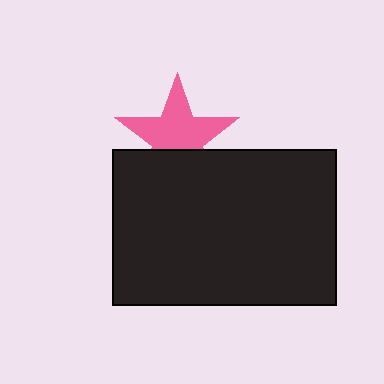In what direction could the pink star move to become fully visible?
The pink star could move up. That would shift it out from behind the black rectangle entirely.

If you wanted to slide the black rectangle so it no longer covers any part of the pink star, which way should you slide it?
Slide it down — that is the most direct way to separate the two shapes.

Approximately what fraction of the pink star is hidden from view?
Roughly 33% of the pink star is hidden behind the black rectangle.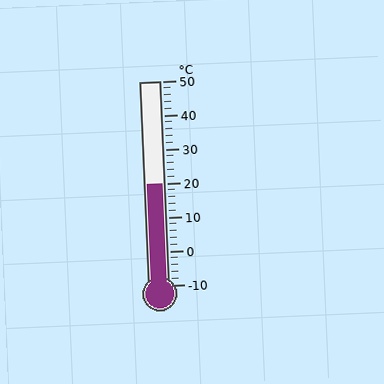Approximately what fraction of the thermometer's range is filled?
The thermometer is filled to approximately 50% of its range.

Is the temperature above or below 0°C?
The temperature is above 0°C.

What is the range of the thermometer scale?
The thermometer scale ranges from -10°C to 50°C.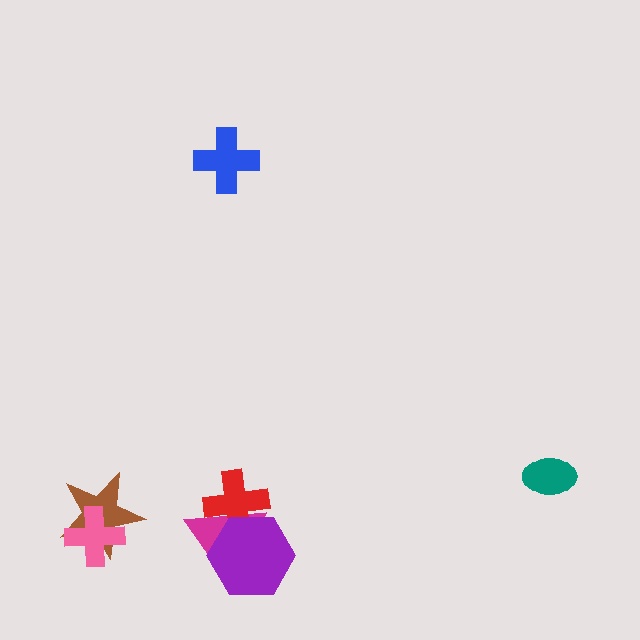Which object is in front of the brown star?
The pink cross is in front of the brown star.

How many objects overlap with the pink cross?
1 object overlaps with the pink cross.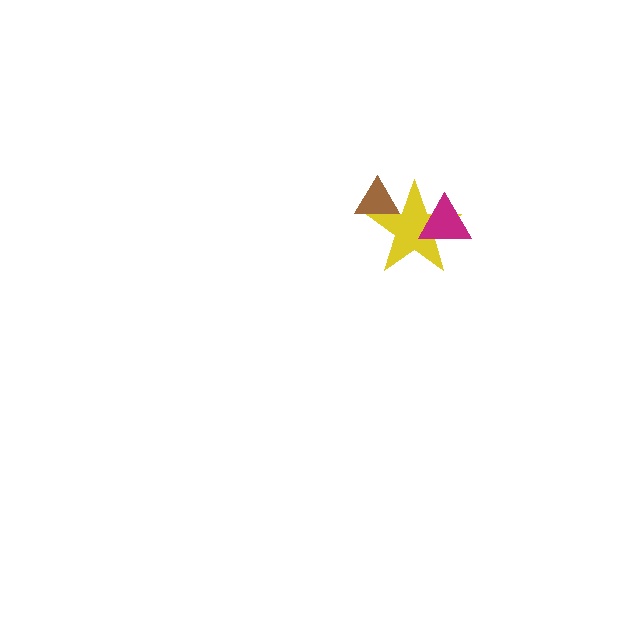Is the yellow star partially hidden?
Yes, it is partially covered by another shape.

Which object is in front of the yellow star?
The magenta triangle is in front of the yellow star.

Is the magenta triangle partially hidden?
No, no other shape covers it.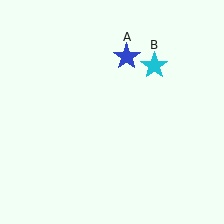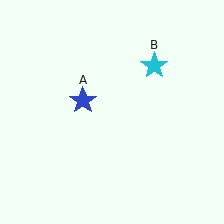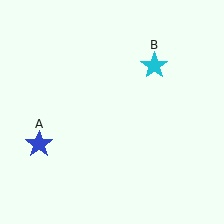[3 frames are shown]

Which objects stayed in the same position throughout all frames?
Cyan star (object B) remained stationary.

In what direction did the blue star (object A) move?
The blue star (object A) moved down and to the left.